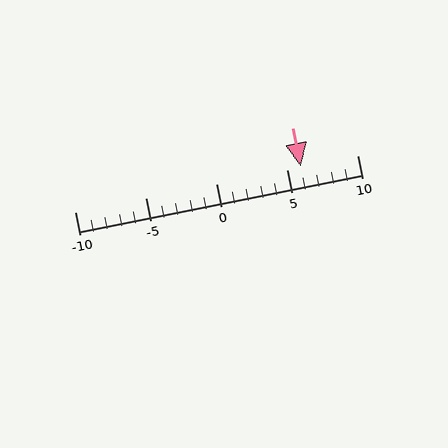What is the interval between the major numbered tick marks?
The major tick marks are spaced 5 units apart.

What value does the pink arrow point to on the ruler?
The pink arrow points to approximately 6.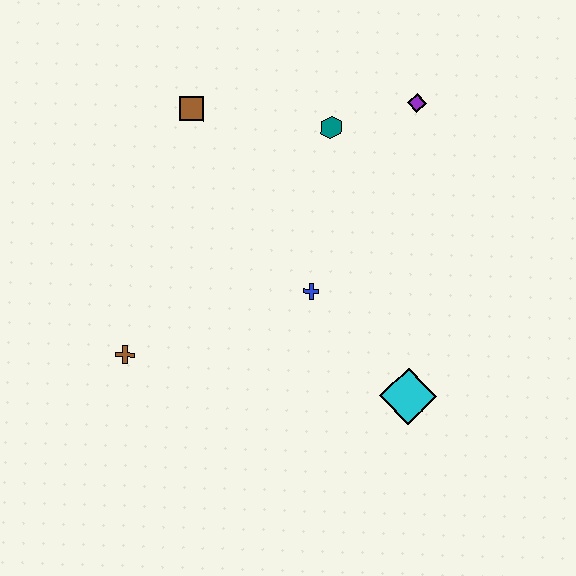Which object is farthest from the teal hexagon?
The brown cross is farthest from the teal hexagon.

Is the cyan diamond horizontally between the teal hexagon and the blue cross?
No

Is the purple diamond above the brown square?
Yes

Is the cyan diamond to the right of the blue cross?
Yes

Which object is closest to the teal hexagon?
The purple diamond is closest to the teal hexagon.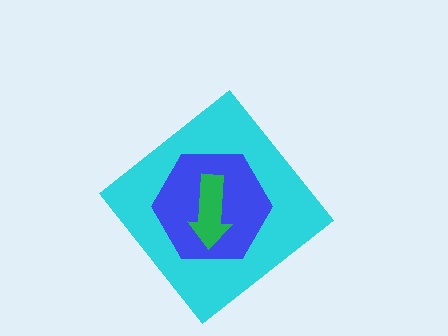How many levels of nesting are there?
3.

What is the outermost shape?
The cyan diamond.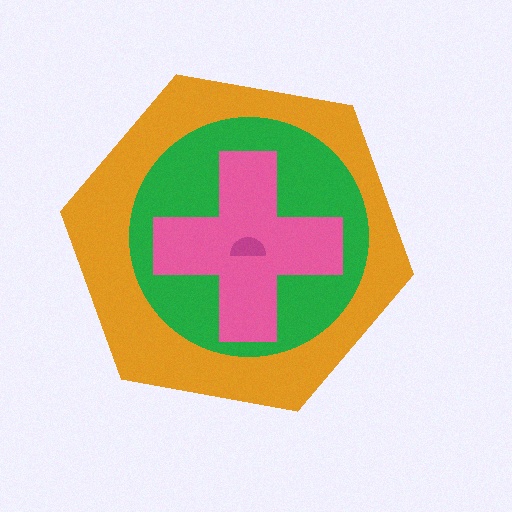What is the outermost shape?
The orange hexagon.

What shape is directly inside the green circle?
The pink cross.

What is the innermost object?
The magenta semicircle.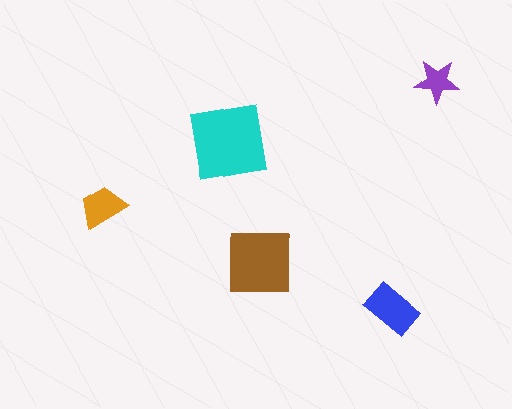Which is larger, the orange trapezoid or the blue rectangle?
The blue rectangle.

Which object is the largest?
The cyan square.